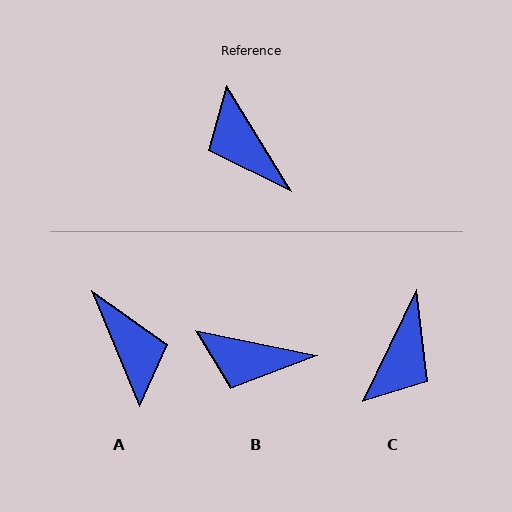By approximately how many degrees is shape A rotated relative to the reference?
Approximately 171 degrees counter-clockwise.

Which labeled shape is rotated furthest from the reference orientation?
A, about 171 degrees away.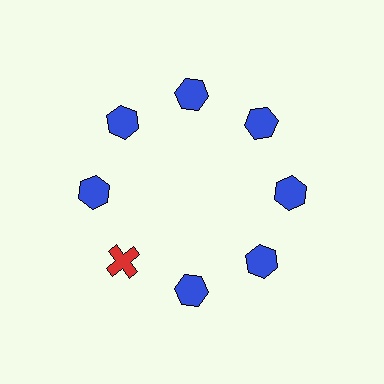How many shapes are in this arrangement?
There are 8 shapes arranged in a ring pattern.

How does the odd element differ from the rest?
It differs in both color (red instead of blue) and shape (cross instead of hexagon).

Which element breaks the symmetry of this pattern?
The red cross at roughly the 8 o'clock position breaks the symmetry. All other shapes are blue hexagons.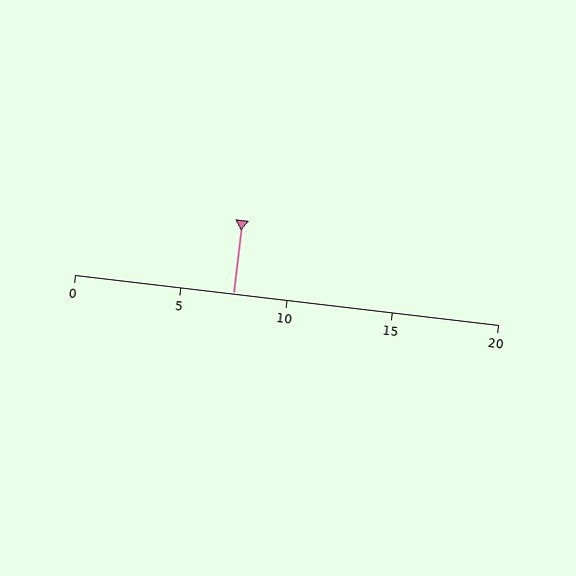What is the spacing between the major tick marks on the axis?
The major ticks are spaced 5 apart.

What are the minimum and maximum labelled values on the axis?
The axis runs from 0 to 20.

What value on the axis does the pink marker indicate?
The marker indicates approximately 7.5.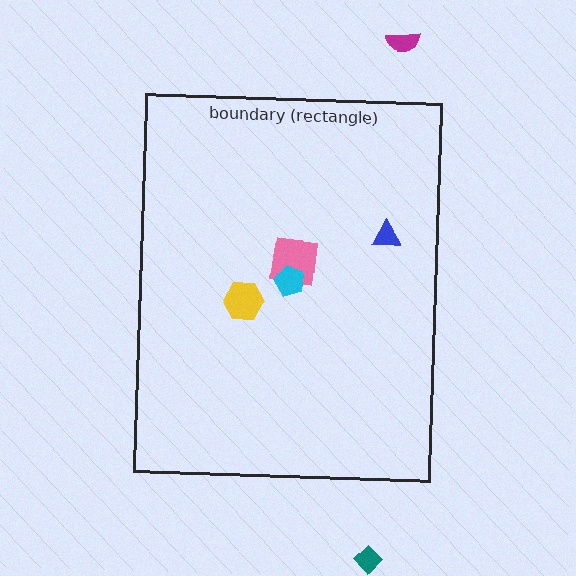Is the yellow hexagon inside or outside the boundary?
Inside.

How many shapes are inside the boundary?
4 inside, 2 outside.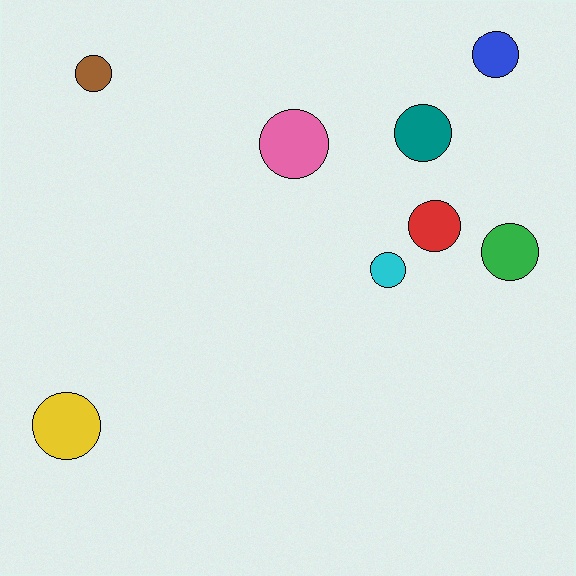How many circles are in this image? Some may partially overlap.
There are 8 circles.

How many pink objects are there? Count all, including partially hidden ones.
There is 1 pink object.